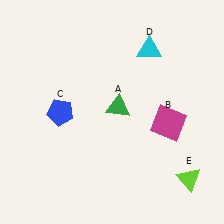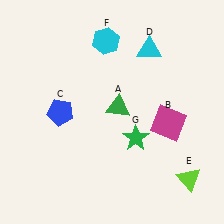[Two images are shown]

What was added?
A cyan hexagon (F), a green star (G) were added in Image 2.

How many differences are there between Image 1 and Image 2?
There are 2 differences between the two images.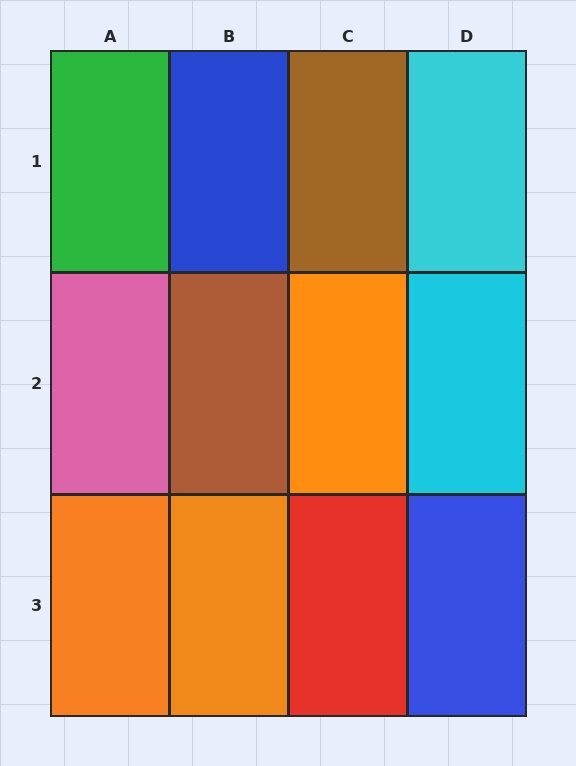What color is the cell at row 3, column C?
Red.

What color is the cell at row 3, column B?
Orange.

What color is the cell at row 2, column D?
Cyan.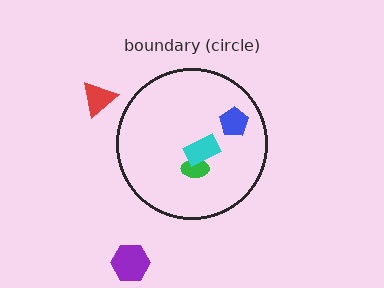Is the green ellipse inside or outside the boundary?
Inside.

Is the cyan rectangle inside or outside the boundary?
Inside.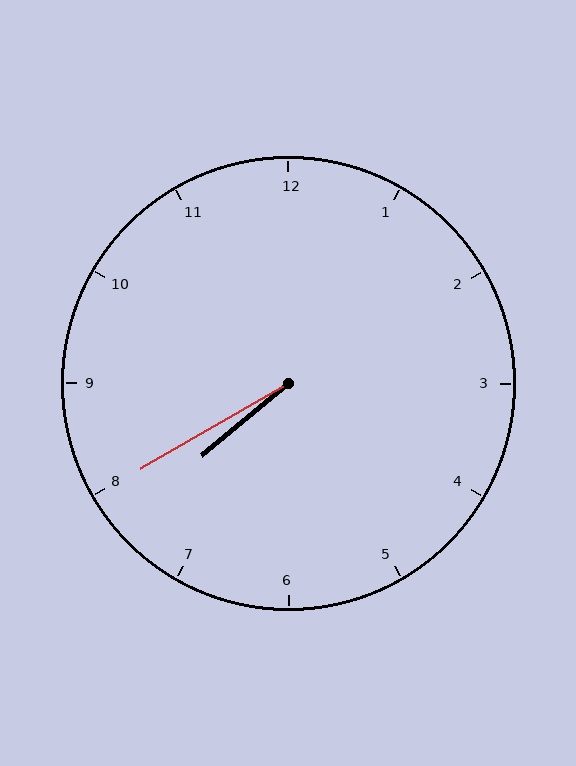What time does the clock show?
7:40.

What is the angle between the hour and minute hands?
Approximately 10 degrees.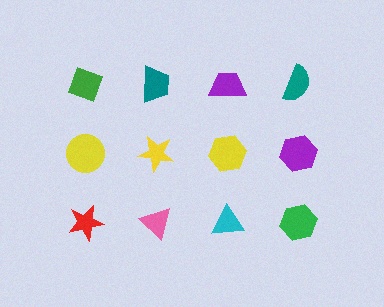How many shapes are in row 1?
4 shapes.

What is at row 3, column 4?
A green hexagon.